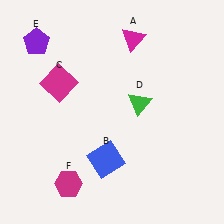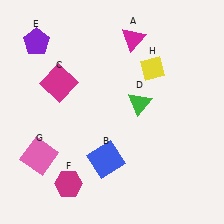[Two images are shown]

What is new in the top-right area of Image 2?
A yellow diamond (H) was added in the top-right area of Image 2.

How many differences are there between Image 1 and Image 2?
There are 2 differences between the two images.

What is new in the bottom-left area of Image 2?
A pink square (G) was added in the bottom-left area of Image 2.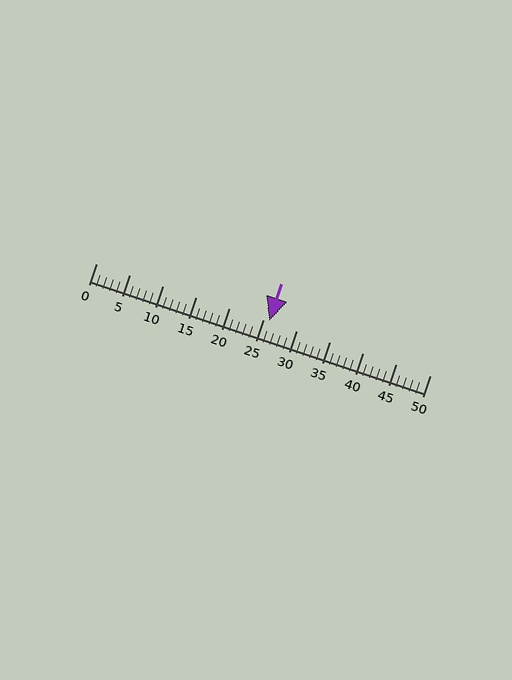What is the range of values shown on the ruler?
The ruler shows values from 0 to 50.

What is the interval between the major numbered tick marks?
The major tick marks are spaced 5 units apart.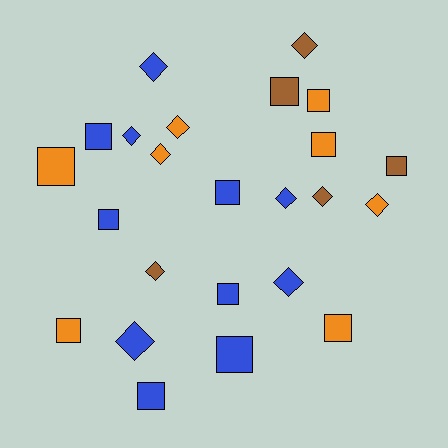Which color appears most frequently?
Blue, with 11 objects.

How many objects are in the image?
There are 24 objects.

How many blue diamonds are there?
There are 5 blue diamonds.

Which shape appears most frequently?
Square, with 13 objects.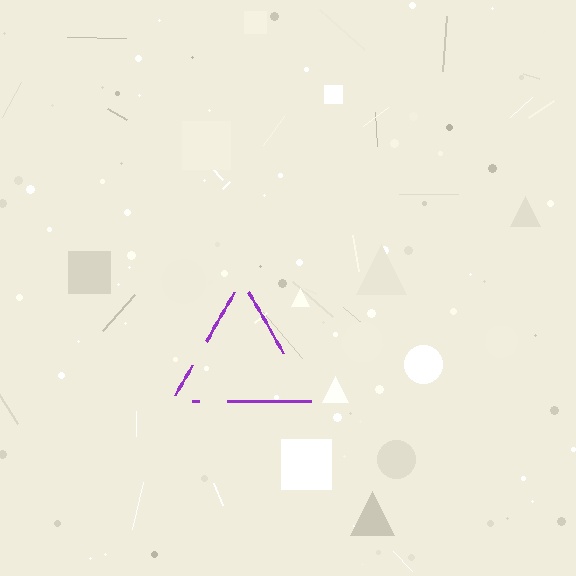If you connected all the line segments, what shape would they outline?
They would outline a triangle.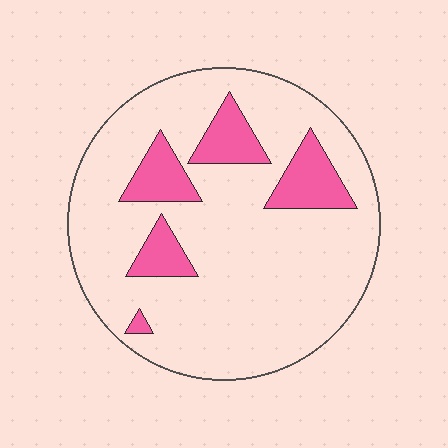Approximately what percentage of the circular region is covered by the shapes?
Approximately 15%.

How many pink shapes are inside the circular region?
5.